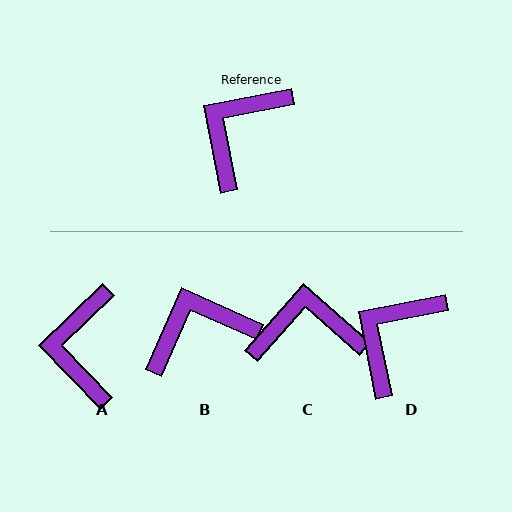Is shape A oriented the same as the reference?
No, it is off by about 33 degrees.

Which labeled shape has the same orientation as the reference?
D.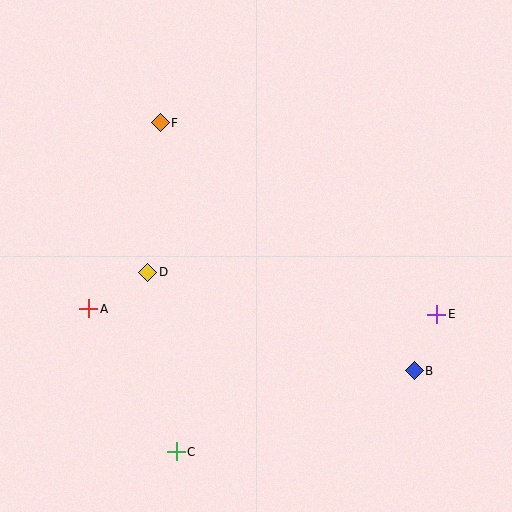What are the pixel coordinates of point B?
Point B is at (414, 371).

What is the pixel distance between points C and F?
The distance between C and F is 329 pixels.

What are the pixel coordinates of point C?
Point C is at (176, 452).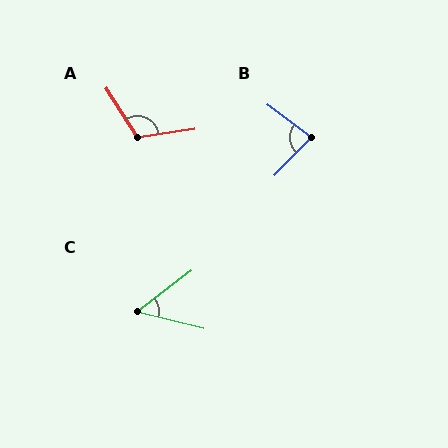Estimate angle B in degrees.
Approximately 82 degrees.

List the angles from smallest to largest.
C (51°), B (82°), A (114°).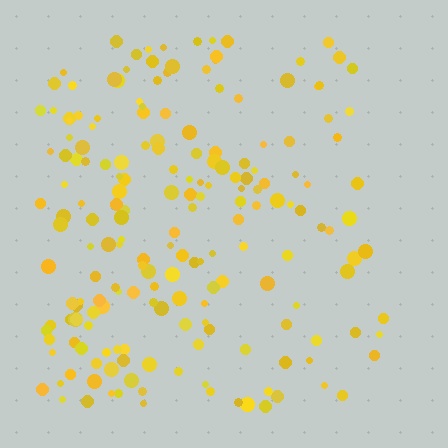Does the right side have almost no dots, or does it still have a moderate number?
Still a moderate number, just noticeably fewer than the left.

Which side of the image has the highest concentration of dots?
The left.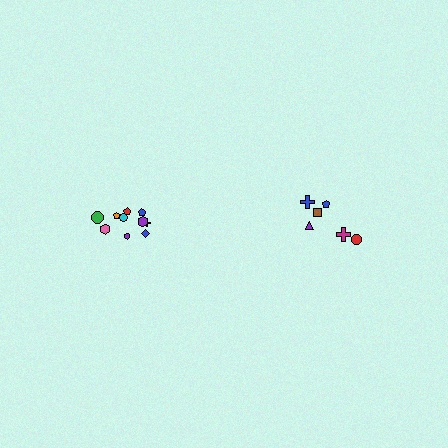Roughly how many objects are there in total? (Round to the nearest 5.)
Roughly 15 objects in total.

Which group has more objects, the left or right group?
The left group.